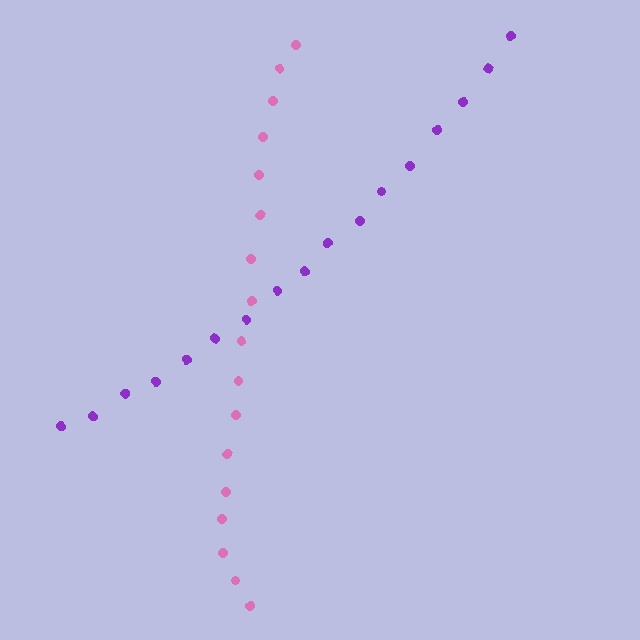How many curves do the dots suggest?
There are 2 distinct paths.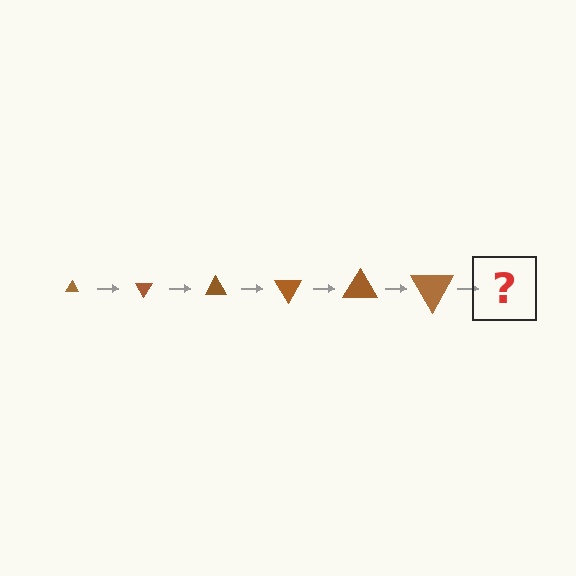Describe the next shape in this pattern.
It should be a triangle, larger than the previous one and rotated 360 degrees from the start.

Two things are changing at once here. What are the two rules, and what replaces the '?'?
The two rules are that the triangle grows larger each step and it rotates 60 degrees each step. The '?' should be a triangle, larger than the previous one and rotated 360 degrees from the start.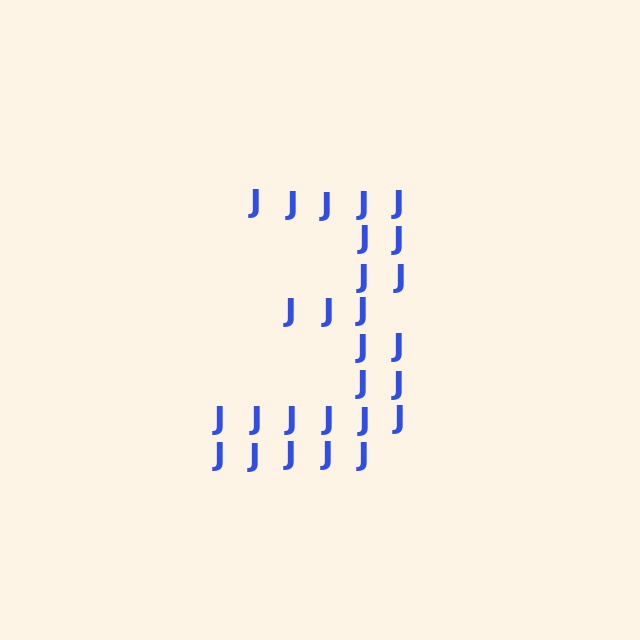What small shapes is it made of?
It is made of small letter J's.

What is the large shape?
The large shape is the digit 3.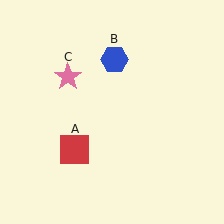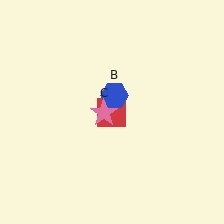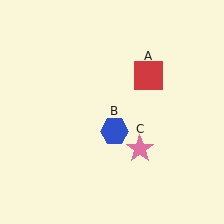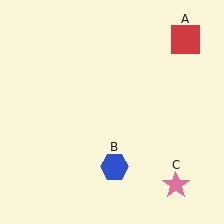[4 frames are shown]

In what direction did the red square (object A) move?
The red square (object A) moved up and to the right.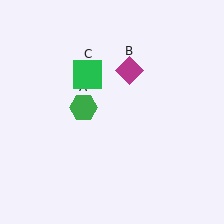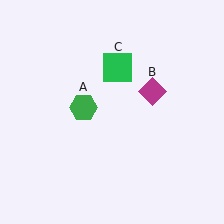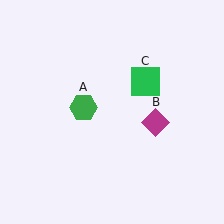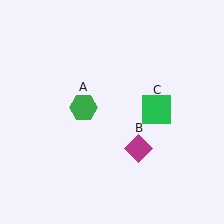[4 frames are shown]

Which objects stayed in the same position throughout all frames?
Green hexagon (object A) remained stationary.